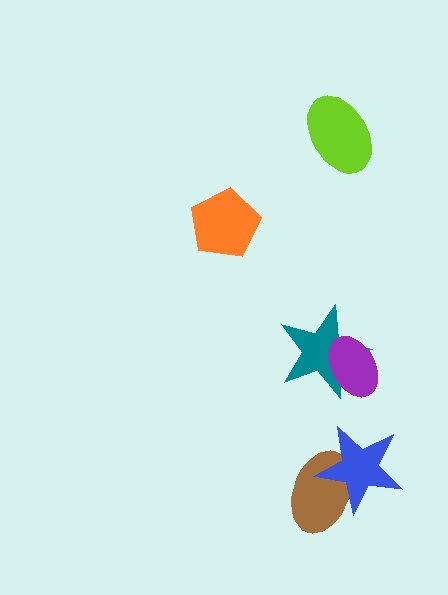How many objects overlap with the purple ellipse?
1 object overlaps with the purple ellipse.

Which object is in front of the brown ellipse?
The blue star is in front of the brown ellipse.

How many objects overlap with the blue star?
1 object overlaps with the blue star.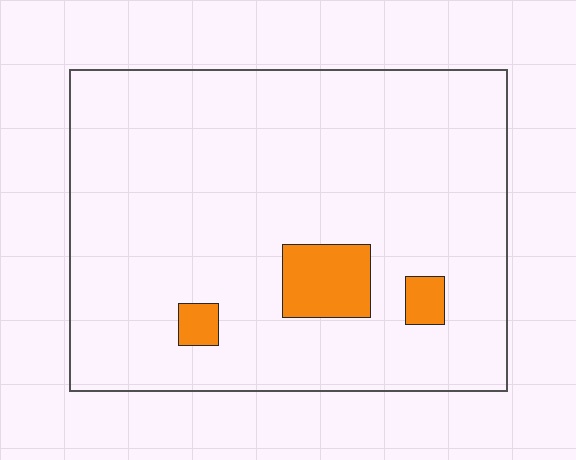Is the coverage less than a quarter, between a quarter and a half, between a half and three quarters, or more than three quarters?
Less than a quarter.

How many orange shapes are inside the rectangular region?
3.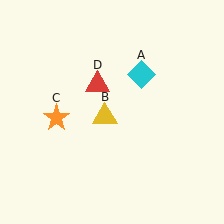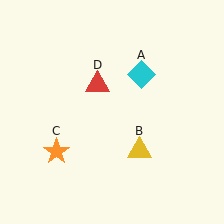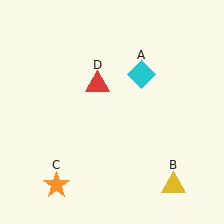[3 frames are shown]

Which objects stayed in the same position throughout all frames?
Cyan diamond (object A) and red triangle (object D) remained stationary.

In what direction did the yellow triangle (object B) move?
The yellow triangle (object B) moved down and to the right.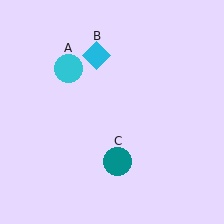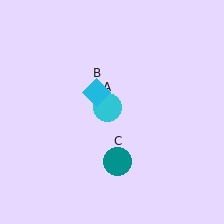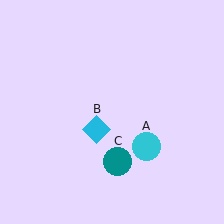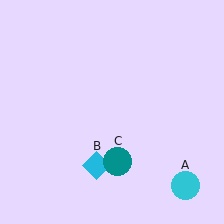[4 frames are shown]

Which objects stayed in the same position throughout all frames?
Teal circle (object C) remained stationary.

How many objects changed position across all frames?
2 objects changed position: cyan circle (object A), cyan diamond (object B).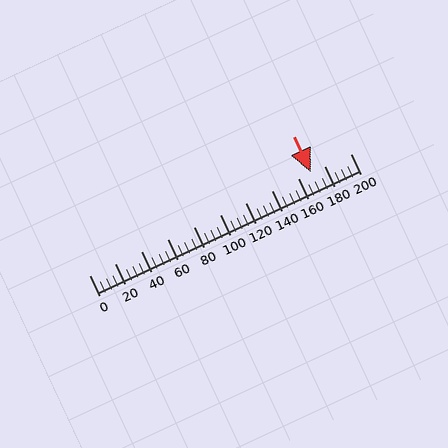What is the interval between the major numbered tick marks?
The major tick marks are spaced 20 units apart.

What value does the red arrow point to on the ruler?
The red arrow points to approximately 170.